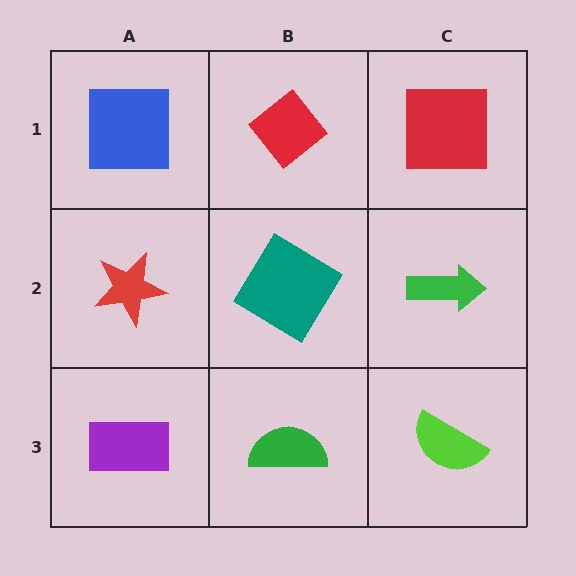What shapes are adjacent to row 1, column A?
A red star (row 2, column A), a red diamond (row 1, column B).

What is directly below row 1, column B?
A teal diamond.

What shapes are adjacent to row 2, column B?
A red diamond (row 1, column B), a green semicircle (row 3, column B), a red star (row 2, column A), a green arrow (row 2, column C).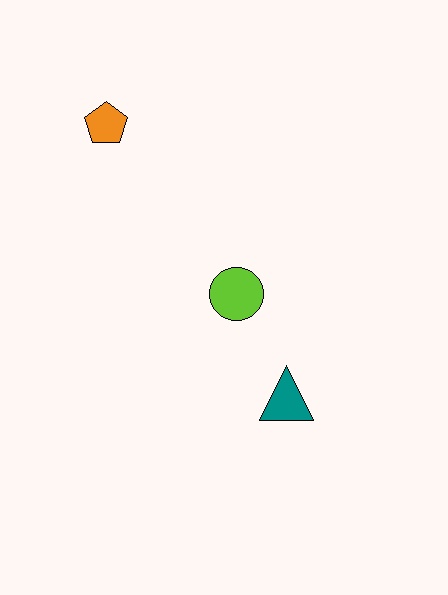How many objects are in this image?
There are 3 objects.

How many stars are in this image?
There are no stars.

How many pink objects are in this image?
There are no pink objects.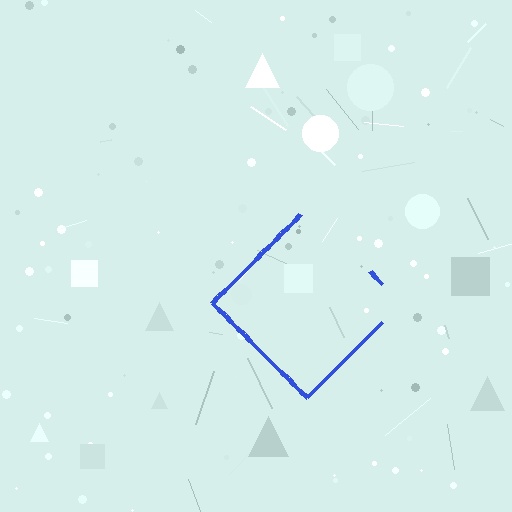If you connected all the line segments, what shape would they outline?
They would outline a diamond.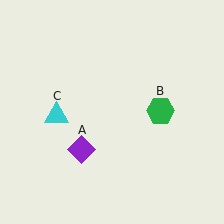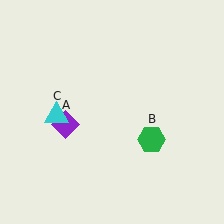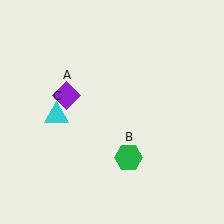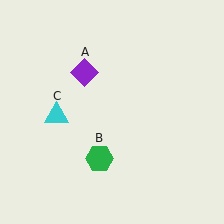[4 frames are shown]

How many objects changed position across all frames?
2 objects changed position: purple diamond (object A), green hexagon (object B).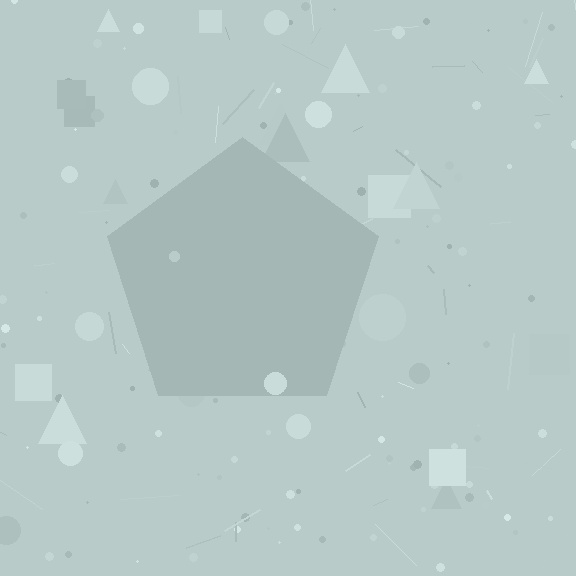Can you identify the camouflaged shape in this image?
The camouflaged shape is a pentagon.